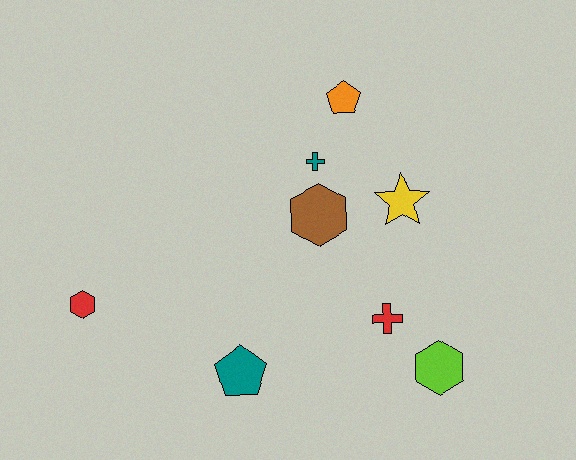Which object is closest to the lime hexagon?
The red cross is closest to the lime hexagon.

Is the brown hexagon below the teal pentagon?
No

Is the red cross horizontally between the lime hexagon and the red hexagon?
Yes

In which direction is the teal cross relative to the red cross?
The teal cross is above the red cross.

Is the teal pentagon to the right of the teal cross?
No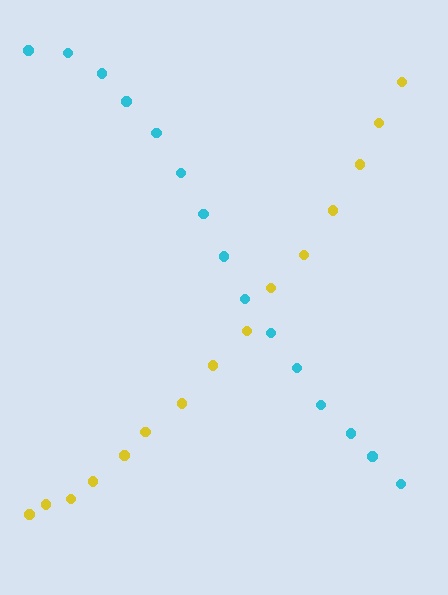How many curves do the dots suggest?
There are 2 distinct paths.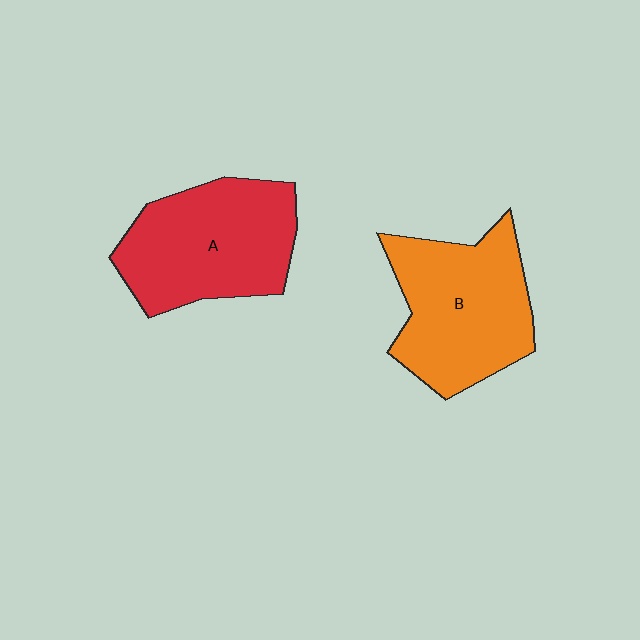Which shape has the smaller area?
Shape B (orange).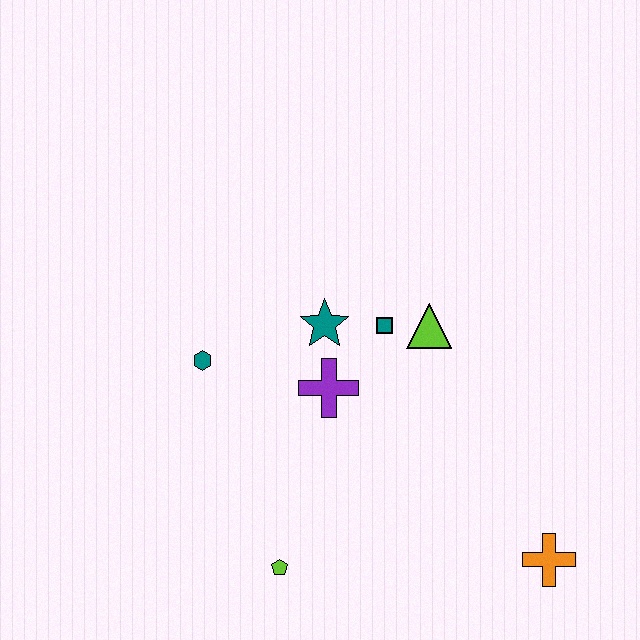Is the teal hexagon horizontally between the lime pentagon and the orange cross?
No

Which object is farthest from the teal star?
The orange cross is farthest from the teal star.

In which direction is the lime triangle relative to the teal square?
The lime triangle is to the right of the teal square.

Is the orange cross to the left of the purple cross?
No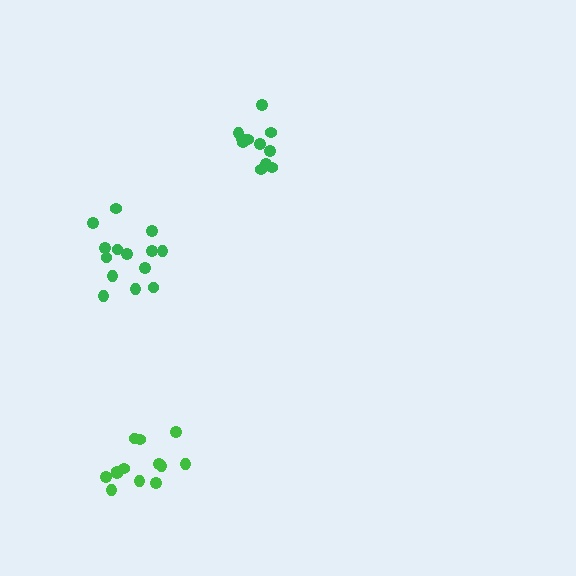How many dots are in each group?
Group 1: 14 dots, Group 2: 11 dots, Group 3: 13 dots (38 total).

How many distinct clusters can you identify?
There are 3 distinct clusters.